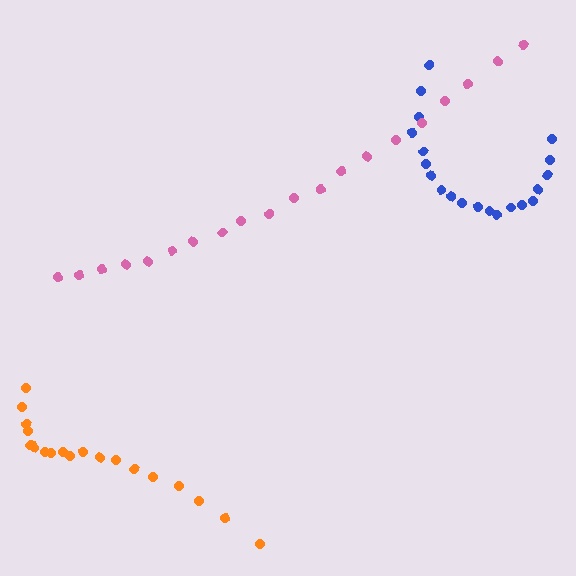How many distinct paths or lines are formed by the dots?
There are 3 distinct paths.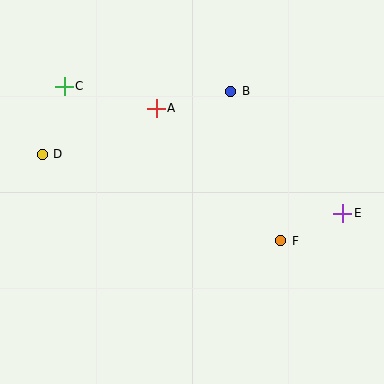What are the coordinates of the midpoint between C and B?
The midpoint between C and B is at (148, 89).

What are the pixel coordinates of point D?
Point D is at (42, 154).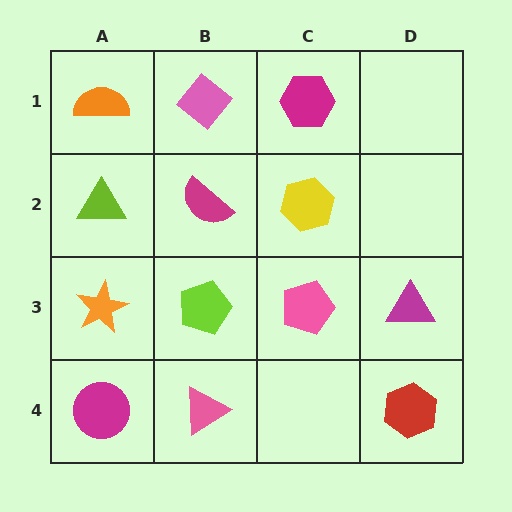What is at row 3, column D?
A magenta triangle.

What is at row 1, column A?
An orange semicircle.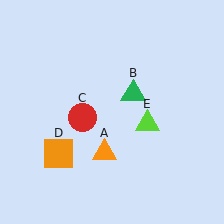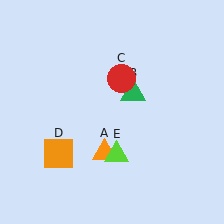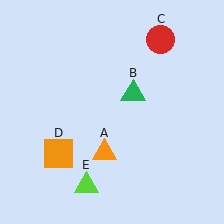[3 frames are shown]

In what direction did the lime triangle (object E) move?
The lime triangle (object E) moved down and to the left.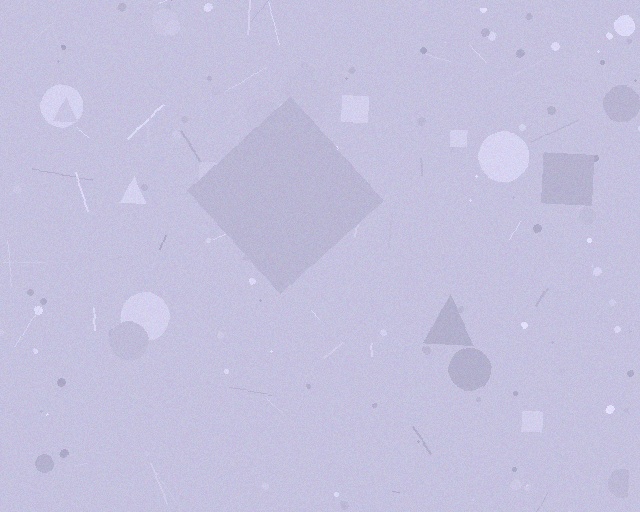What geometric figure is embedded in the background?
A diamond is embedded in the background.